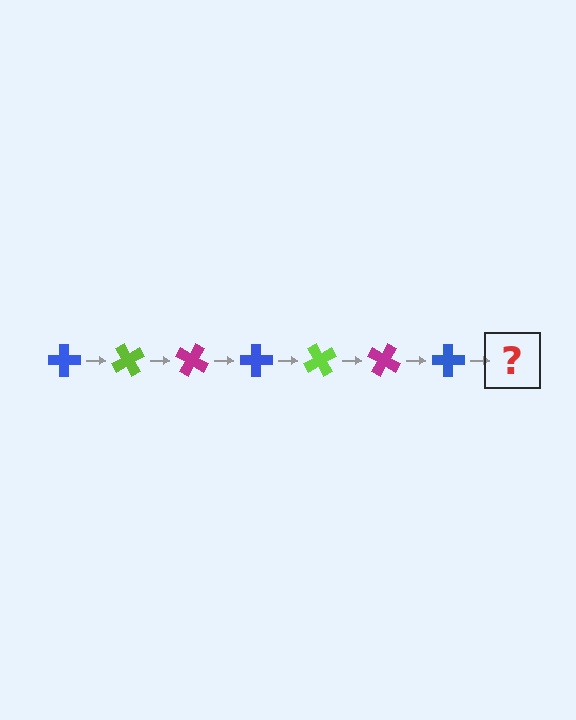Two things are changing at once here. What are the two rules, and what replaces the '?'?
The two rules are that it rotates 60 degrees each step and the color cycles through blue, lime, and magenta. The '?' should be a lime cross, rotated 420 degrees from the start.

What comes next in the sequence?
The next element should be a lime cross, rotated 420 degrees from the start.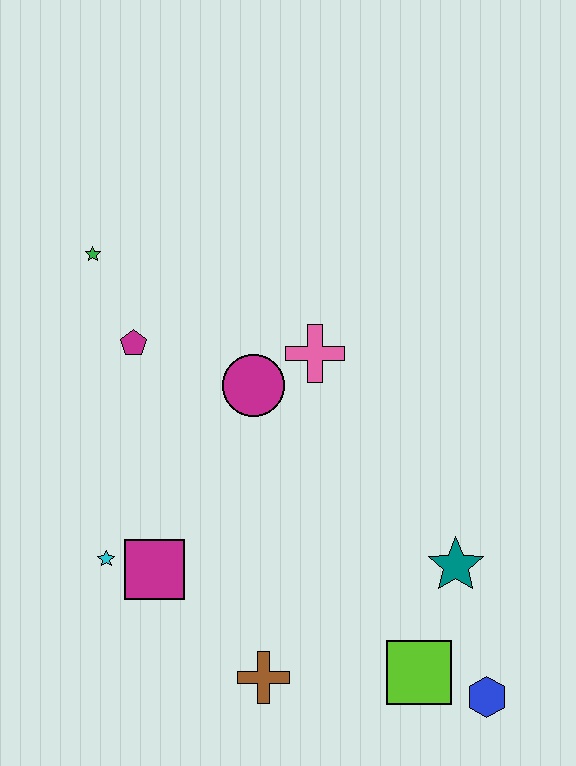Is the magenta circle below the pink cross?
Yes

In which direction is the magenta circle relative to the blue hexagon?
The magenta circle is above the blue hexagon.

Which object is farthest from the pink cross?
The blue hexagon is farthest from the pink cross.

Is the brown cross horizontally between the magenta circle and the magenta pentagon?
No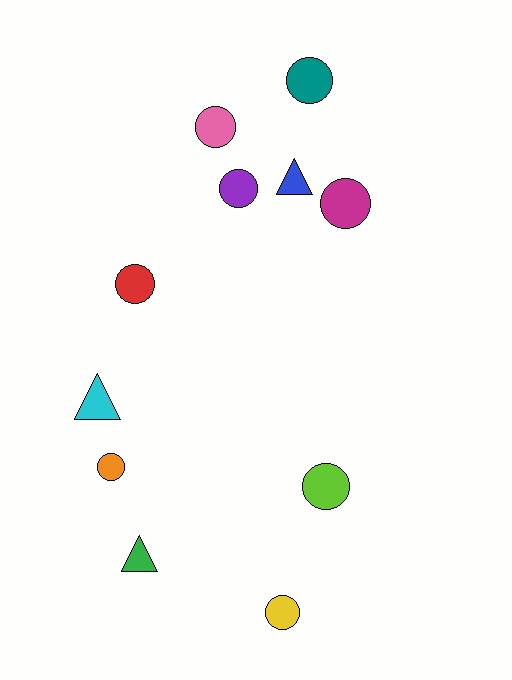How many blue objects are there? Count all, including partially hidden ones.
There is 1 blue object.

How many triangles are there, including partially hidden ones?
There are 3 triangles.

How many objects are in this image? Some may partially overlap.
There are 11 objects.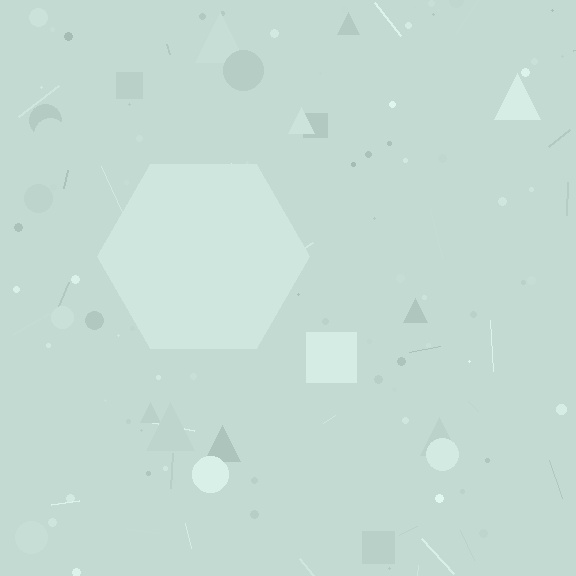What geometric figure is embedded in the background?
A hexagon is embedded in the background.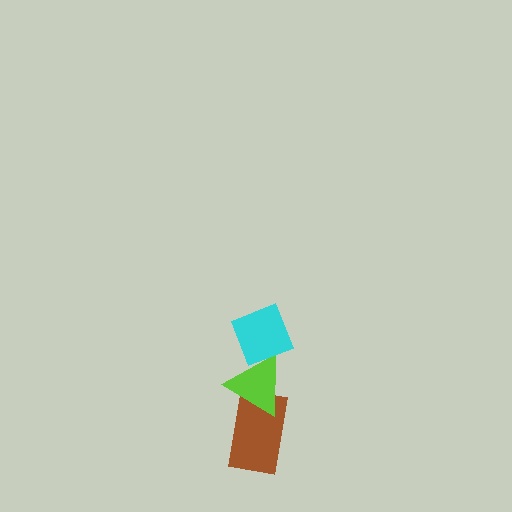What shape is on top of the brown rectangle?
The lime triangle is on top of the brown rectangle.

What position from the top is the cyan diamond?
The cyan diamond is 1st from the top.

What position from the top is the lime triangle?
The lime triangle is 2nd from the top.